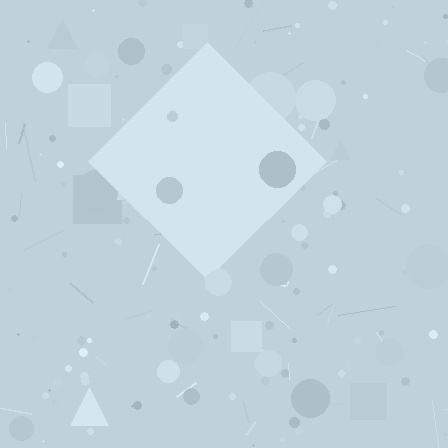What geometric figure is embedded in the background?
A diamond is embedded in the background.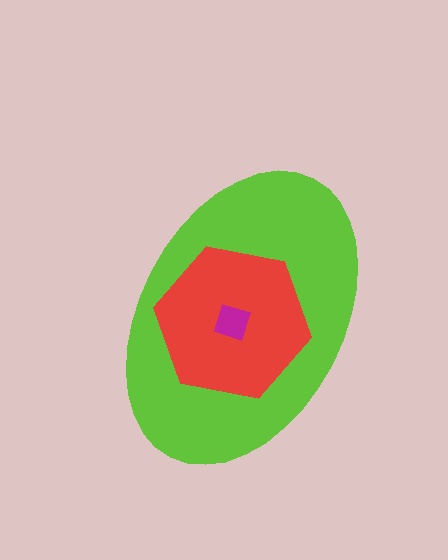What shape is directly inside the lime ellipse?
The red hexagon.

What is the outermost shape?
The lime ellipse.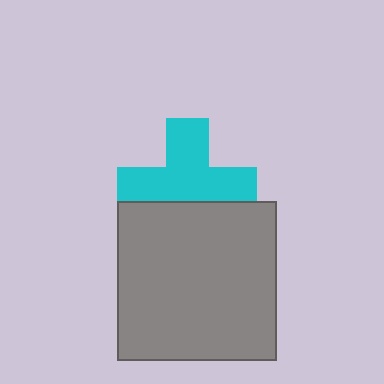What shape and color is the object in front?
The object in front is a gray square.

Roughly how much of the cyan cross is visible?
Most of it is visible (roughly 68%).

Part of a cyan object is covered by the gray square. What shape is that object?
It is a cross.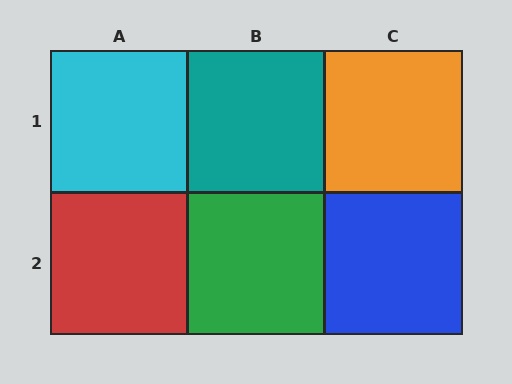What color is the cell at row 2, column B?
Green.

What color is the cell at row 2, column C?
Blue.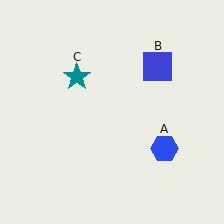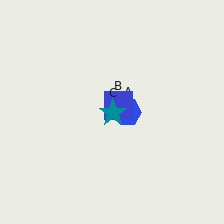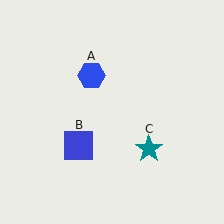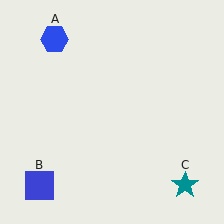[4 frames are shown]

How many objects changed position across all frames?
3 objects changed position: blue hexagon (object A), blue square (object B), teal star (object C).